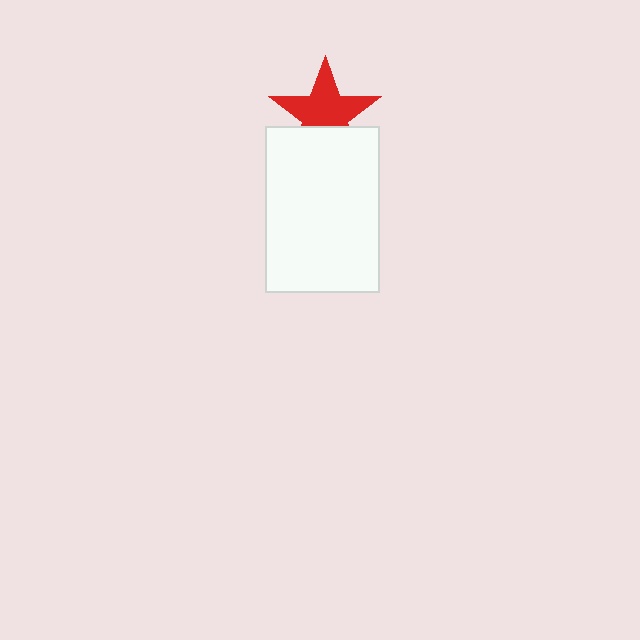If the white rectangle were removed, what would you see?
You would see the complete red star.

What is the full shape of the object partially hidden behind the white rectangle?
The partially hidden object is a red star.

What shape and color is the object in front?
The object in front is a white rectangle.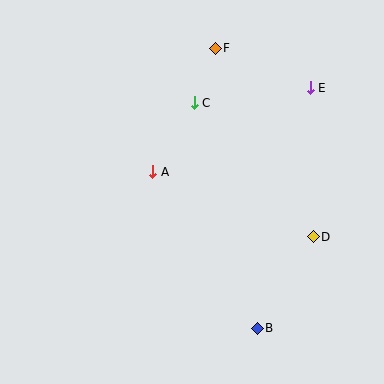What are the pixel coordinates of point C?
Point C is at (194, 103).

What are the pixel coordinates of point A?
Point A is at (153, 172).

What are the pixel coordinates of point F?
Point F is at (215, 48).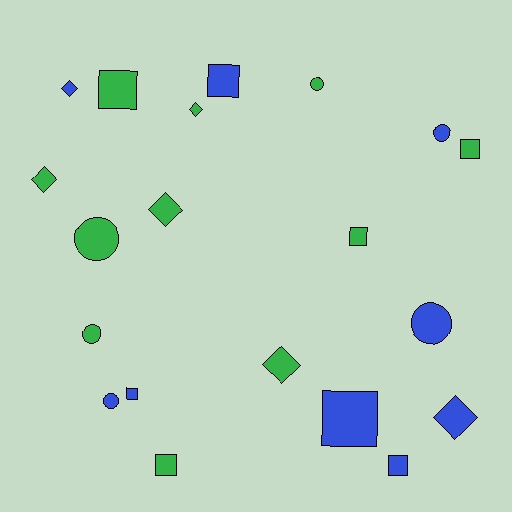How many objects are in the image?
There are 20 objects.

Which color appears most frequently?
Green, with 11 objects.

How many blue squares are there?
There are 4 blue squares.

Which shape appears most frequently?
Square, with 8 objects.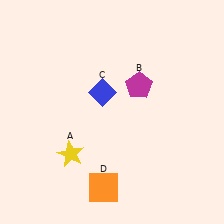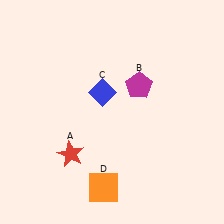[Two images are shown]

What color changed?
The star (A) changed from yellow in Image 1 to red in Image 2.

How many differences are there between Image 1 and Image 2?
There is 1 difference between the two images.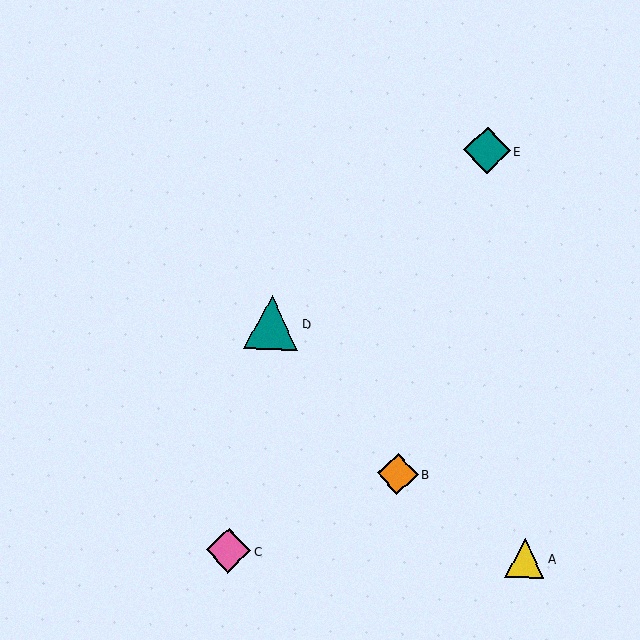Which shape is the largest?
The teal triangle (labeled D) is the largest.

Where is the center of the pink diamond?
The center of the pink diamond is at (228, 551).